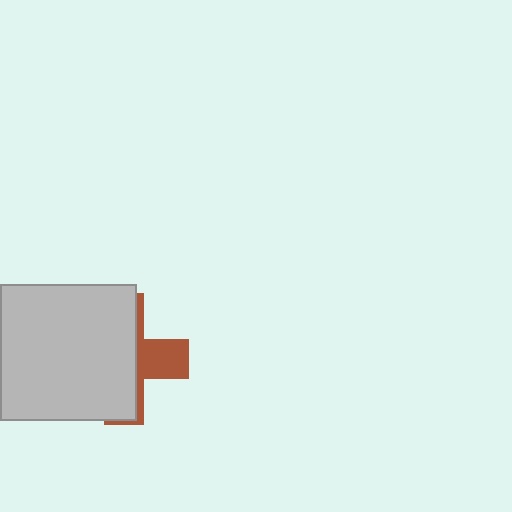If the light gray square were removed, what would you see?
You would see the complete brown cross.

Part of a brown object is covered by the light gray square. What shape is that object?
It is a cross.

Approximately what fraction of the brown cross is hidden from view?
Roughly 69% of the brown cross is hidden behind the light gray square.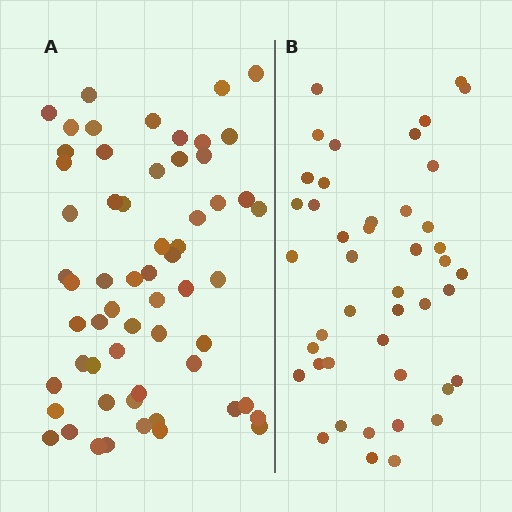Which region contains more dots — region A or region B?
Region A (the left region) has more dots.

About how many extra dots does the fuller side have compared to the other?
Region A has approximately 15 more dots than region B.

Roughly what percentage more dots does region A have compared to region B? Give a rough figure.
About 35% more.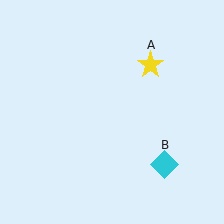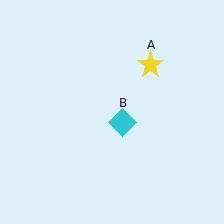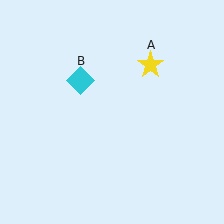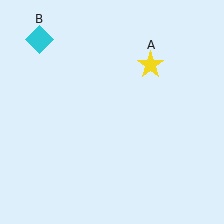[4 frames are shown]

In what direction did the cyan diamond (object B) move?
The cyan diamond (object B) moved up and to the left.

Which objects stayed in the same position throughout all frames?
Yellow star (object A) remained stationary.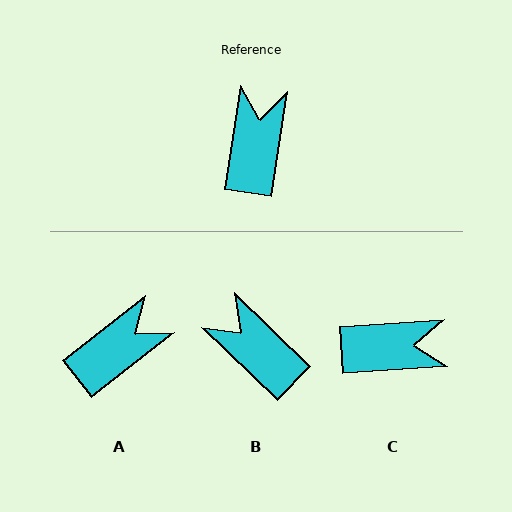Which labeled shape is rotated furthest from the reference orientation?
C, about 78 degrees away.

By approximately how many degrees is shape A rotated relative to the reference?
Approximately 44 degrees clockwise.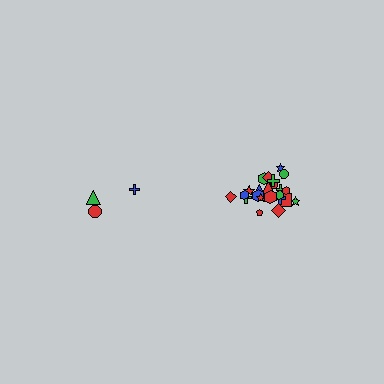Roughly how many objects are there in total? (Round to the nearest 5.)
Roughly 30 objects in total.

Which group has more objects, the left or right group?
The right group.